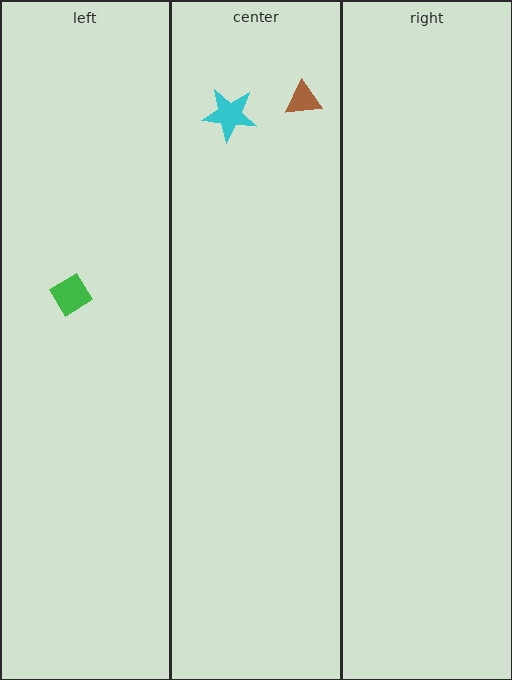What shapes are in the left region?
The green diamond.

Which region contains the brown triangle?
The center region.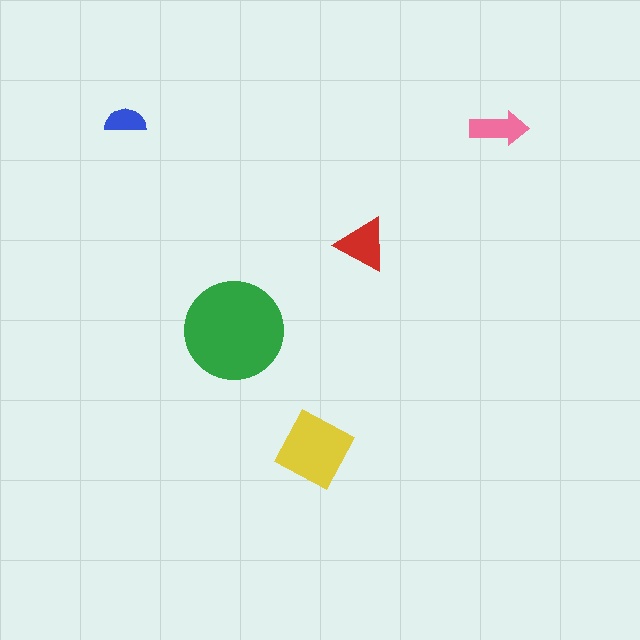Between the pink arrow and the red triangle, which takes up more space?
The red triangle.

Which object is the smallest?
The blue semicircle.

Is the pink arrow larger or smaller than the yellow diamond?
Smaller.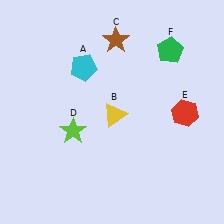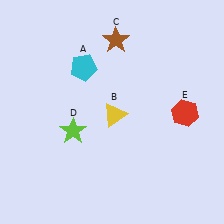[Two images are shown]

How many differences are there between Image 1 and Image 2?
There is 1 difference between the two images.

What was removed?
The green pentagon (F) was removed in Image 2.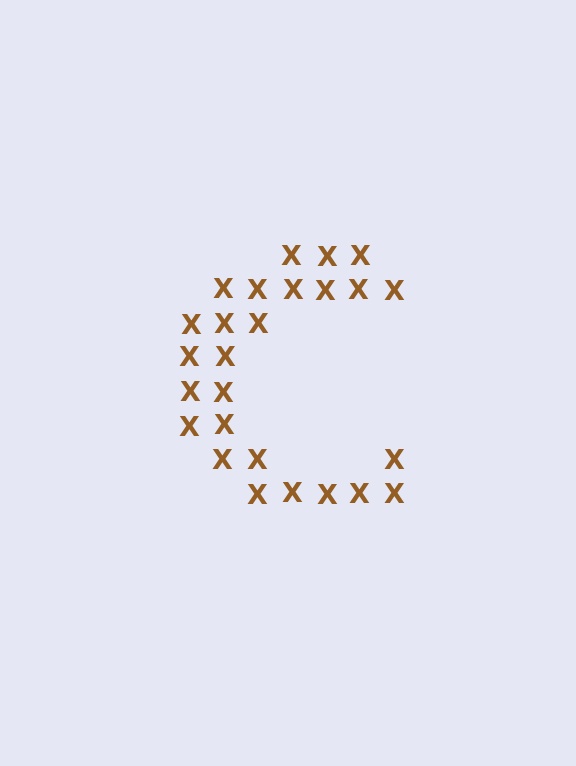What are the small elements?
The small elements are letter X's.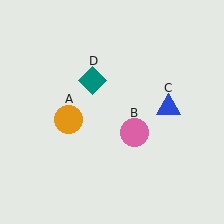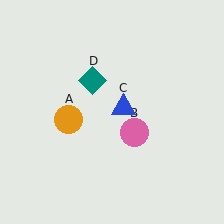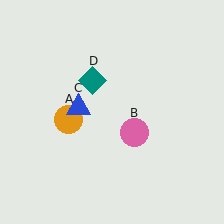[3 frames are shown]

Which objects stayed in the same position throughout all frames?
Orange circle (object A) and pink circle (object B) and teal diamond (object D) remained stationary.